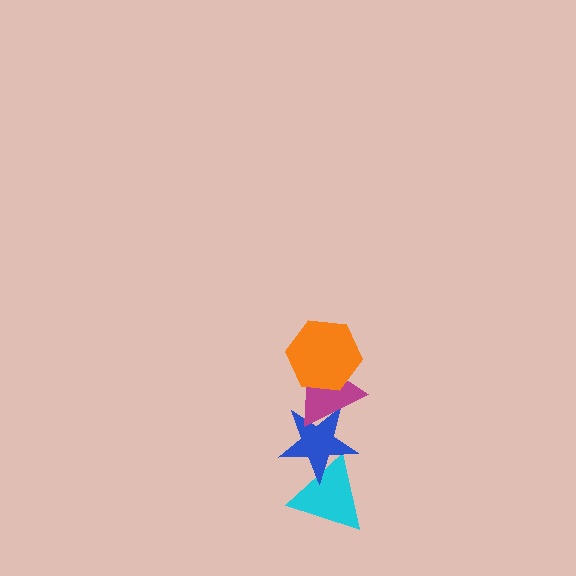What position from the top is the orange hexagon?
The orange hexagon is 1st from the top.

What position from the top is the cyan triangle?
The cyan triangle is 4th from the top.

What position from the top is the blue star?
The blue star is 3rd from the top.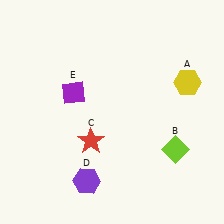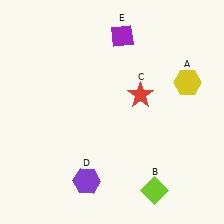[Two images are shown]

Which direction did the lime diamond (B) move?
The lime diamond (B) moved down.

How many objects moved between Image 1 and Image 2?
3 objects moved between the two images.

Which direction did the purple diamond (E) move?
The purple diamond (E) moved up.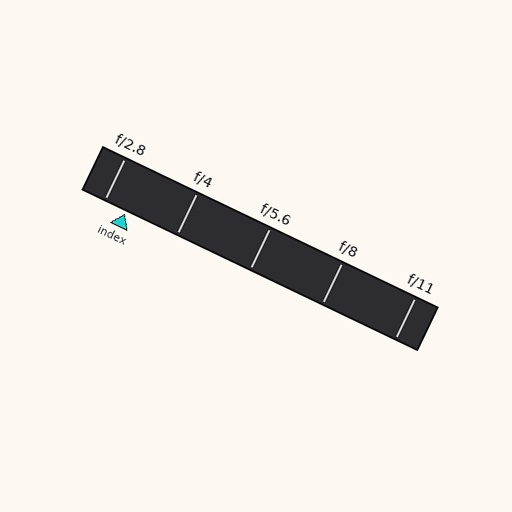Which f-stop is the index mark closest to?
The index mark is closest to f/2.8.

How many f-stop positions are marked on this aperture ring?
There are 5 f-stop positions marked.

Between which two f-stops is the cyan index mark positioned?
The index mark is between f/2.8 and f/4.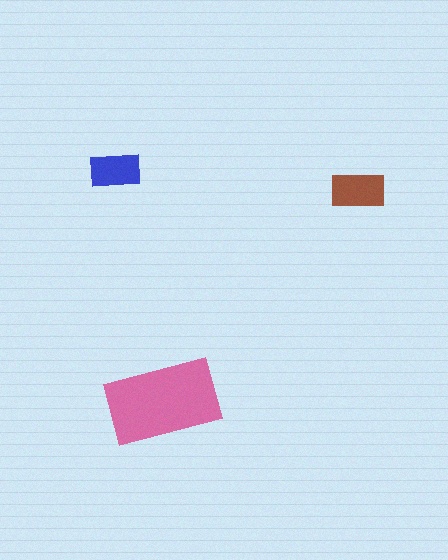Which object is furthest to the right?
The brown rectangle is rightmost.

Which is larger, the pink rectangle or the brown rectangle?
The pink one.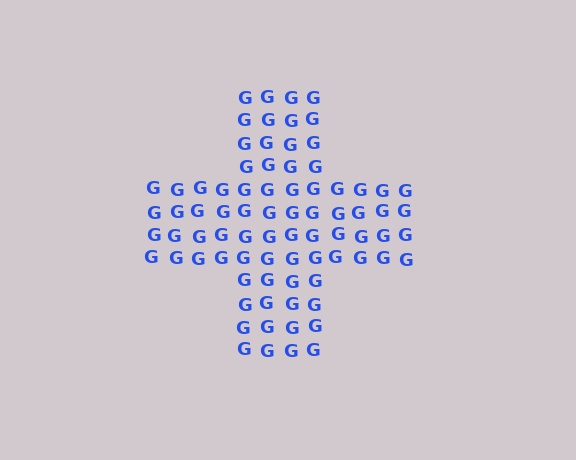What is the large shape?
The large shape is a cross.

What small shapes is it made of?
It is made of small letter G's.